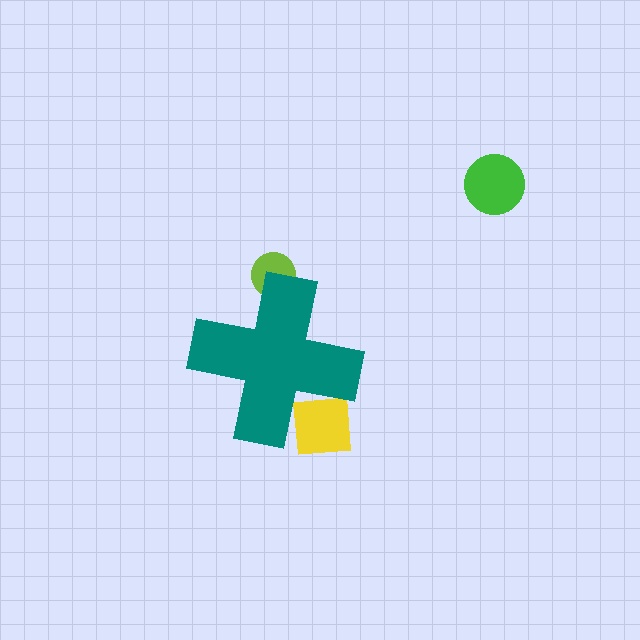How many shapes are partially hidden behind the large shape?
2 shapes are partially hidden.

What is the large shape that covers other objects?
A teal cross.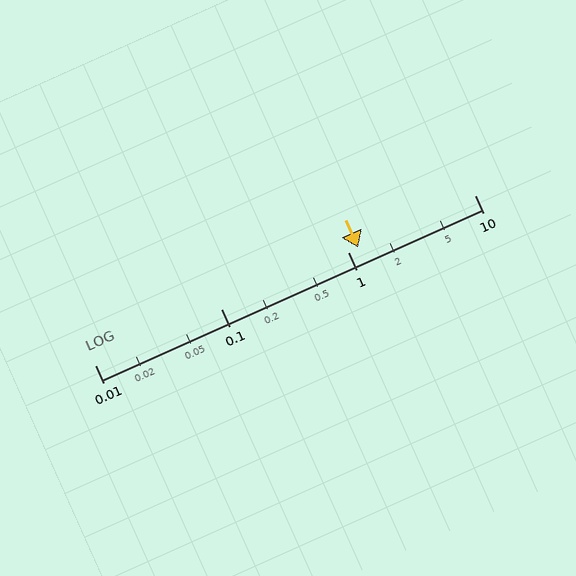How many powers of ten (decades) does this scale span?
The scale spans 3 decades, from 0.01 to 10.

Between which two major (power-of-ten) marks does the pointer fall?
The pointer is between 1 and 10.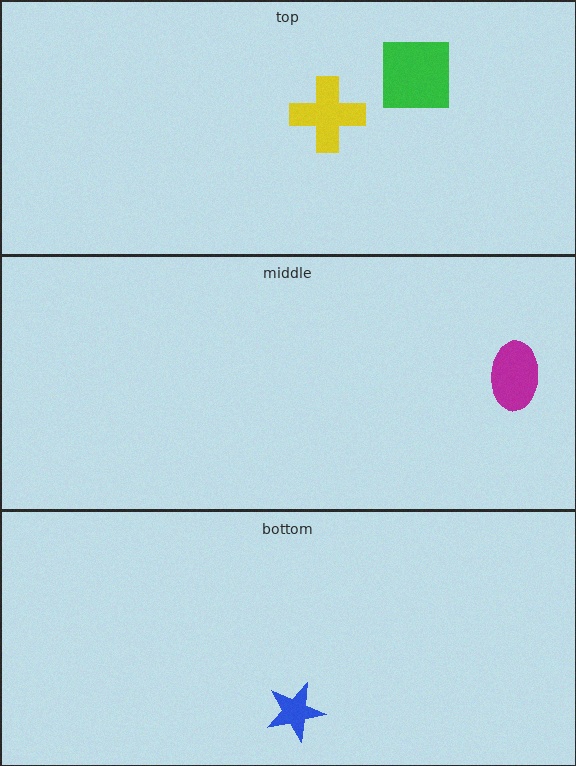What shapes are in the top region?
The green square, the yellow cross.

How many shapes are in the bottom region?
1.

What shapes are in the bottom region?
The blue star.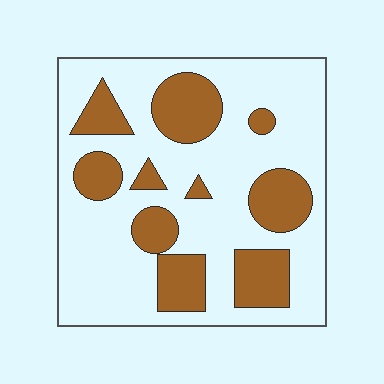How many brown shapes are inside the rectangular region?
10.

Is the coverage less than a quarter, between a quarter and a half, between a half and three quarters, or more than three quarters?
Between a quarter and a half.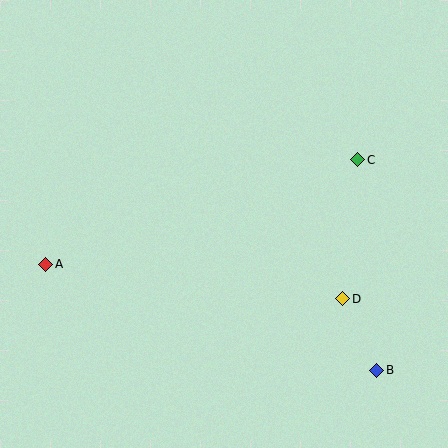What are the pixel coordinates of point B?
Point B is at (377, 370).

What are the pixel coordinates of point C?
Point C is at (358, 160).